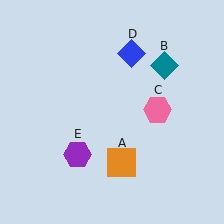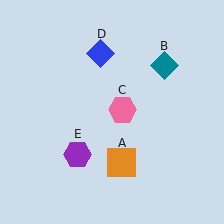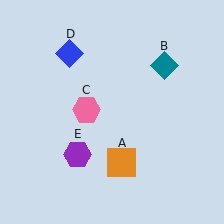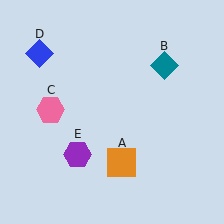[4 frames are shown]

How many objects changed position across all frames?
2 objects changed position: pink hexagon (object C), blue diamond (object D).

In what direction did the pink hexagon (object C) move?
The pink hexagon (object C) moved left.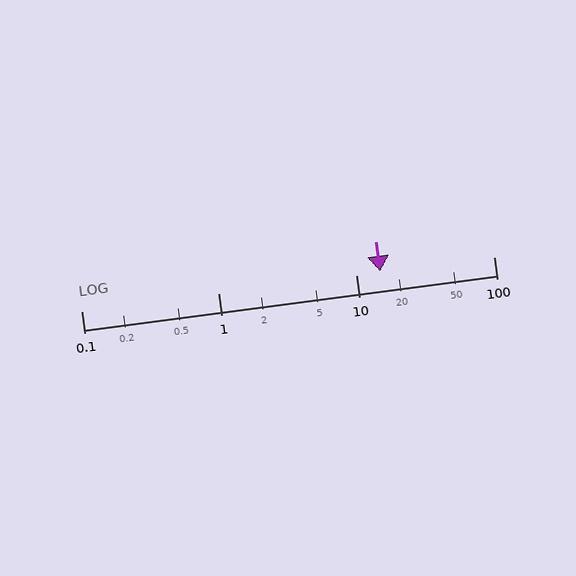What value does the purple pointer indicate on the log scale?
The pointer indicates approximately 15.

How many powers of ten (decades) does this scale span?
The scale spans 3 decades, from 0.1 to 100.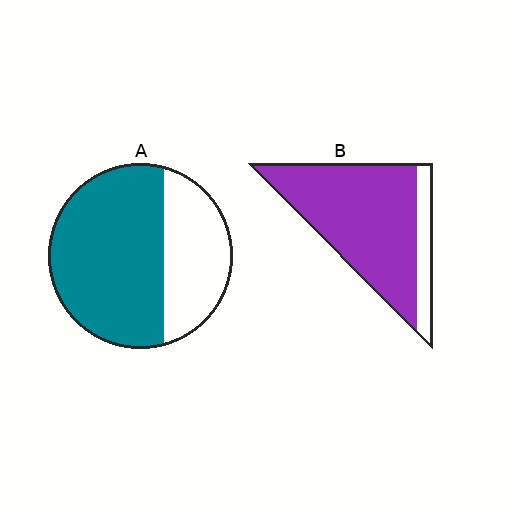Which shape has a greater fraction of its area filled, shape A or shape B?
Shape B.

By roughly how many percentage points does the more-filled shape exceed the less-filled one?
By roughly 15 percentage points (B over A).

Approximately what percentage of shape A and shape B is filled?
A is approximately 65% and B is approximately 85%.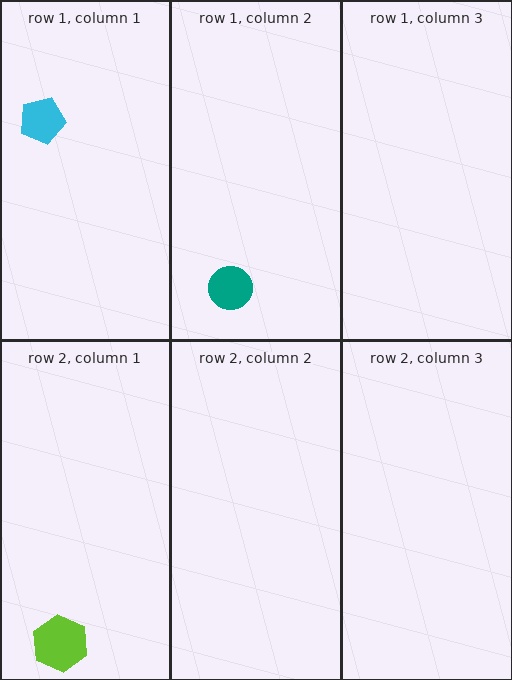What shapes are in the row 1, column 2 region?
The teal circle.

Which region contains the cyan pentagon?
The row 1, column 1 region.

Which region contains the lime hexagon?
The row 2, column 1 region.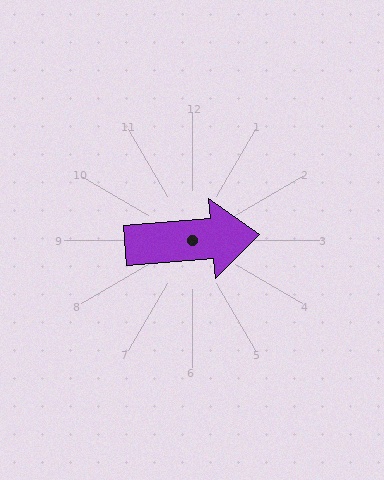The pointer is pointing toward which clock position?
Roughly 3 o'clock.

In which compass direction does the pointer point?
East.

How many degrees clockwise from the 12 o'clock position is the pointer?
Approximately 85 degrees.